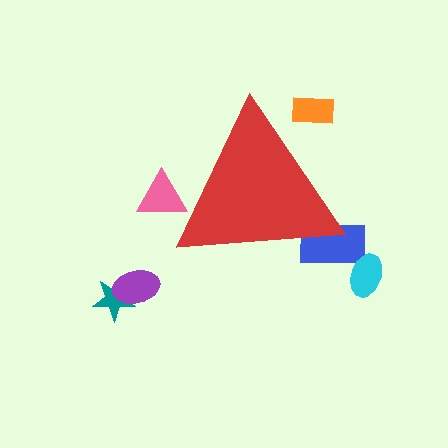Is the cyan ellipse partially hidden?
No, the cyan ellipse is fully visible.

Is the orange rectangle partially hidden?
Yes, the orange rectangle is partially hidden behind the red triangle.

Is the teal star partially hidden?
No, the teal star is fully visible.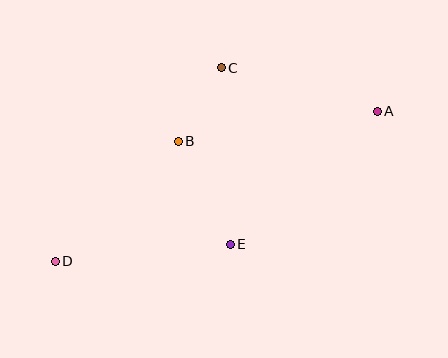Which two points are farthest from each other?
Points A and D are farthest from each other.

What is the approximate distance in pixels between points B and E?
The distance between B and E is approximately 116 pixels.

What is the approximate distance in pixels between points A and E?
The distance between A and E is approximately 199 pixels.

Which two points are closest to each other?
Points B and C are closest to each other.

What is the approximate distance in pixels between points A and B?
The distance between A and B is approximately 202 pixels.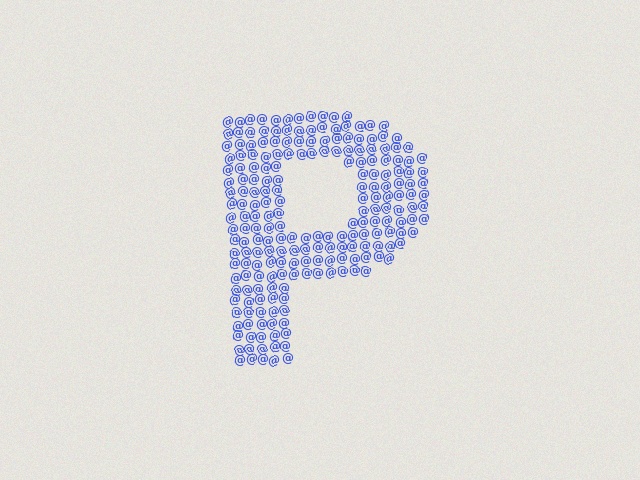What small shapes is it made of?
It is made of small at signs.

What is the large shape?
The large shape is the letter P.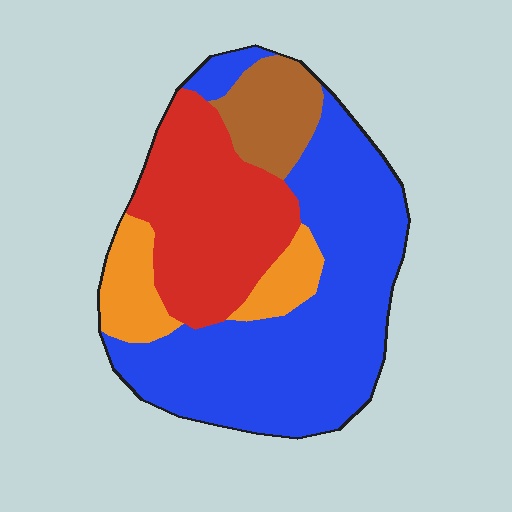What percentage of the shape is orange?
Orange covers about 10% of the shape.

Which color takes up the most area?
Blue, at roughly 50%.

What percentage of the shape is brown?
Brown covers roughly 10% of the shape.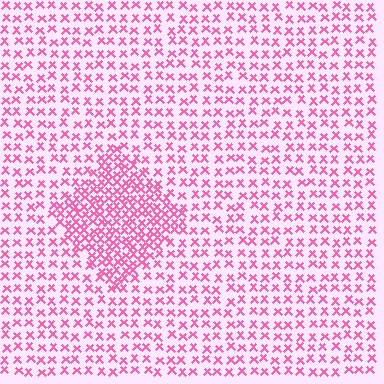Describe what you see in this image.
The image contains small pink elements arranged at two different densities. A diamond-shaped region is visible where the elements are more densely packed than the surrounding area.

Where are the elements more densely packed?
The elements are more densely packed inside the diamond boundary.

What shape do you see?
I see a diamond.